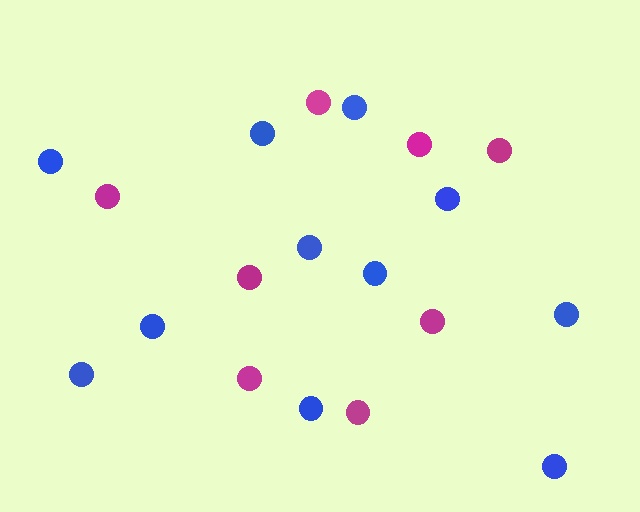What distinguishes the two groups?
There are 2 groups: one group of magenta circles (8) and one group of blue circles (11).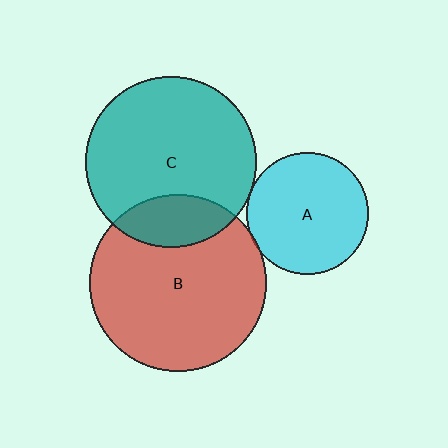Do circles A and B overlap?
Yes.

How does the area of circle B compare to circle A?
Approximately 2.1 times.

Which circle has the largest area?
Circle B (red).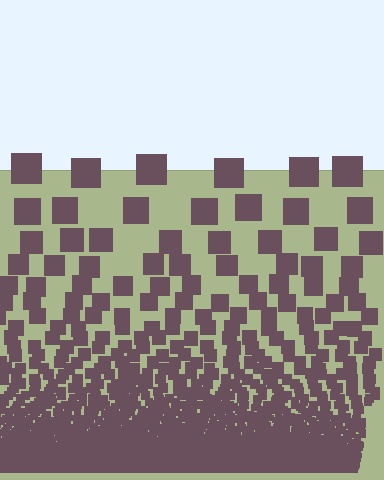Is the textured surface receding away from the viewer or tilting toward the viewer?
The surface appears to tilt toward the viewer. Texture elements get larger and sparser toward the top.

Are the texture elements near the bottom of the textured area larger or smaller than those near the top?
Smaller. The gradient is inverted — elements near the bottom are smaller and denser.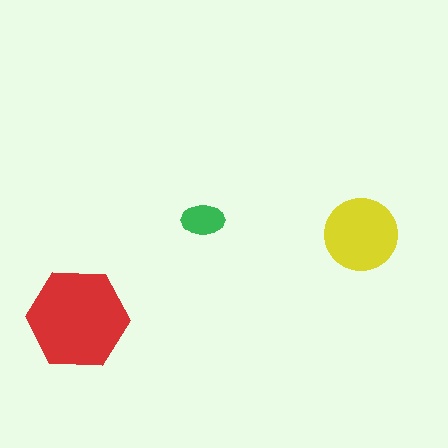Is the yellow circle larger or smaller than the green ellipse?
Larger.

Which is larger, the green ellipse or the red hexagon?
The red hexagon.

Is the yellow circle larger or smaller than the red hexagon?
Smaller.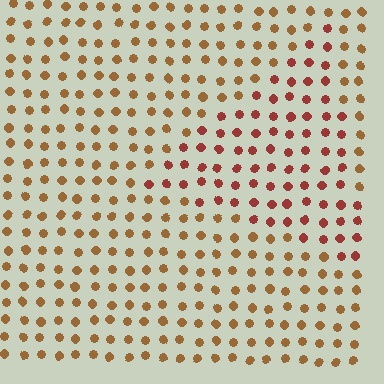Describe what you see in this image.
The image is filled with small brown elements in a uniform arrangement. A triangle-shaped region is visible where the elements are tinted to a slightly different hue, forming a subtle color boundary.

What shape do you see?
I see a triangle.